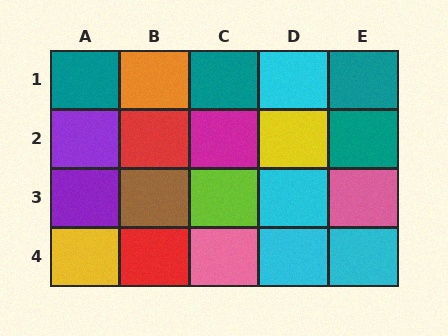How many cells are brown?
1 cell is brown.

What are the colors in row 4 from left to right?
Yellow, red, pink, cyan, cyan.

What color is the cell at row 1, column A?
Teal.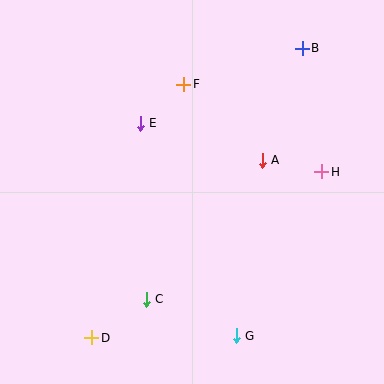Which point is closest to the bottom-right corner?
Point G is closest to the bottom-right corner.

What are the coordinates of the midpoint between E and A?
The midpoint between E and A is at (201, 142).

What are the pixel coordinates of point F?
Point F is at (184, 84).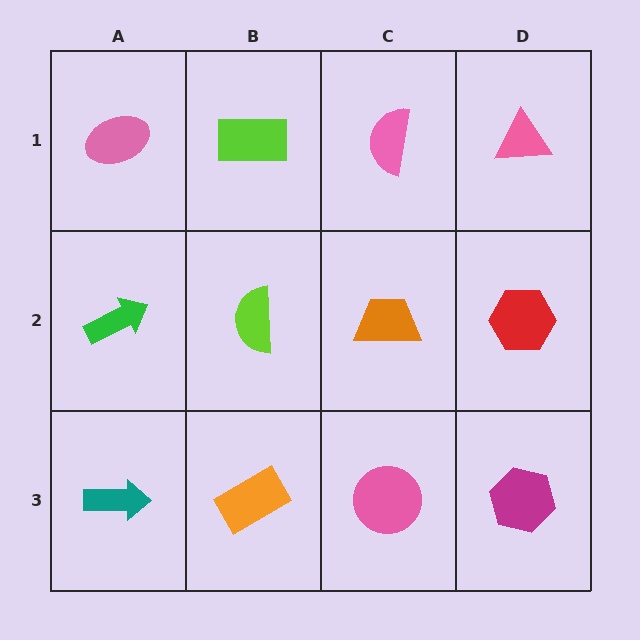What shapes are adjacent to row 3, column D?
A red hexagon (row 2, column D), a pink circle (row 3, column C).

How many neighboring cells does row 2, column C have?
4.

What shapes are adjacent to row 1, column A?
A green arrow (row 2, column A), a lime rectangle (row 1, column B).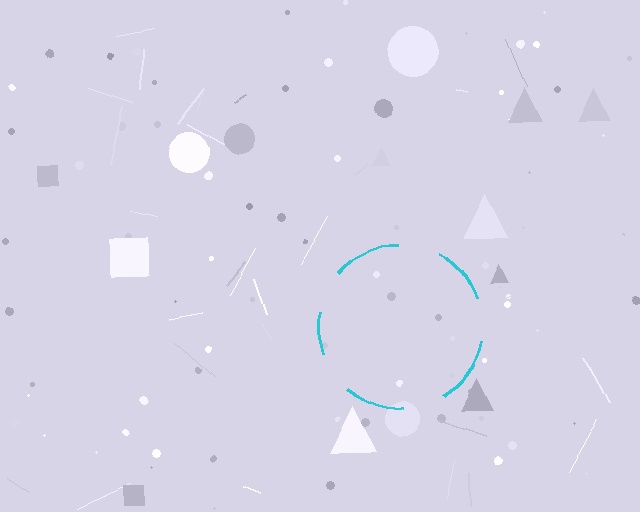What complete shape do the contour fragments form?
The contour fragments form a circle.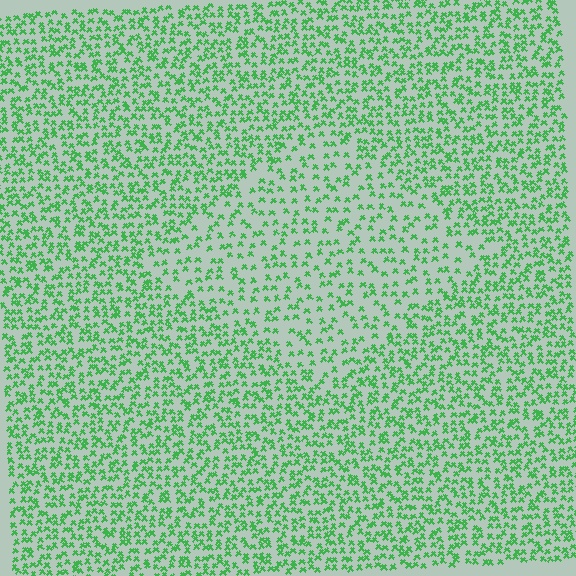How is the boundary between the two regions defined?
The boundary is defined by a change in element density (approximately 1.8x ratio). All elements are the same color, size, and shape.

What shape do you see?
I see a diamond.